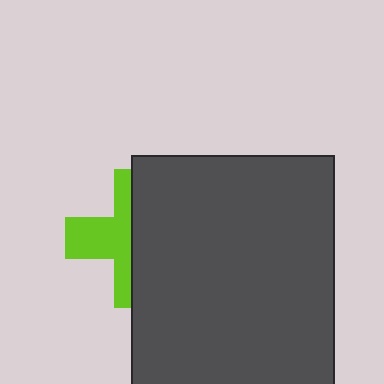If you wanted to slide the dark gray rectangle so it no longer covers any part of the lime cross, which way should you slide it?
Slide it right — that is the most direct way to separate the two shapes.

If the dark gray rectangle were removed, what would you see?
You would see the complete lime cross.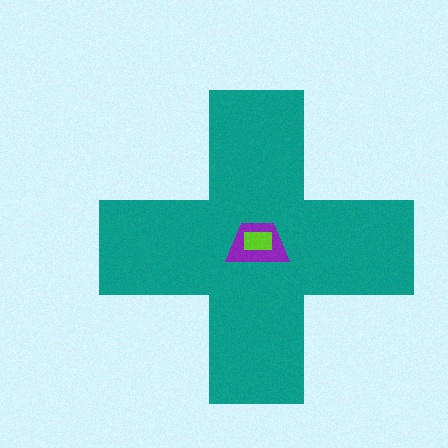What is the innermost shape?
The lime rectangle.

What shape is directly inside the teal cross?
The purple trapezoid.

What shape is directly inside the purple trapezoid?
The lime rectangle.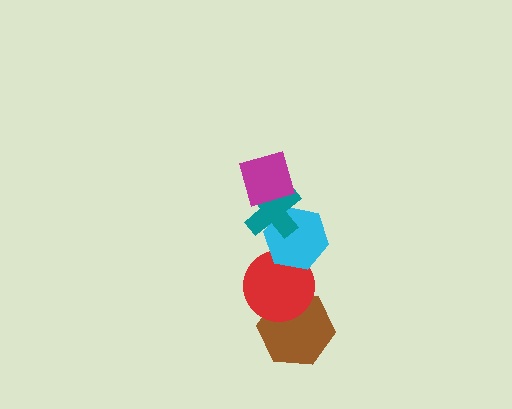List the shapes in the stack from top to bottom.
From top to bottom: the magenta diamond, the teal cross, the cyan hexagon, the red circle, the brown hexagon.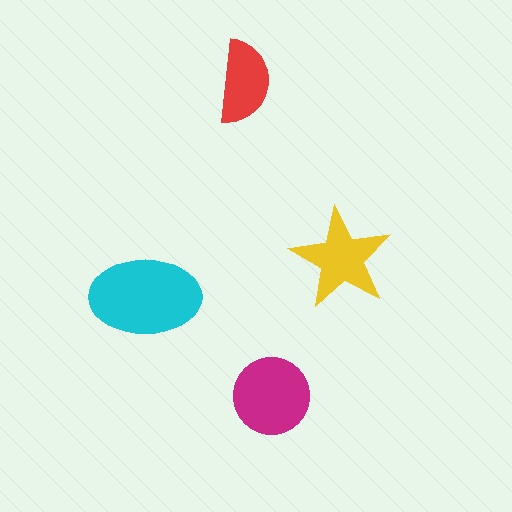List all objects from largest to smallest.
The cyan ellipse, the magenta circle, the yellow star, the red semicircle.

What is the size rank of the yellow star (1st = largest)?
3rd.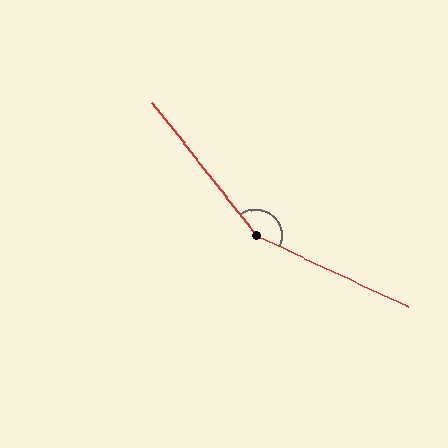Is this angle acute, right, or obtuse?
It is obtuse.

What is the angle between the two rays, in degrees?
Approximately 154 degrees.